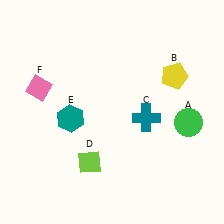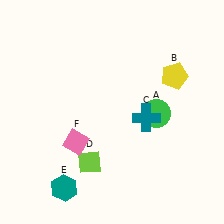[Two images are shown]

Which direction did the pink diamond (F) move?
The pink diamond (F) moved down.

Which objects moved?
The objects that moved are: the green circle (A), the teal hexagon (E), the pink diamond (F).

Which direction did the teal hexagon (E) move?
The teal hexagon (E) moved down.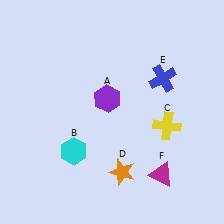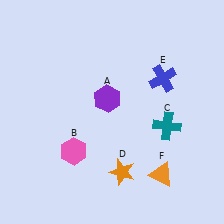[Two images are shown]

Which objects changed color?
B changed from cyan to pink. C changed from yellow to teal. F changed from magenta to orange.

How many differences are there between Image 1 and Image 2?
There are 3 differences between the two images.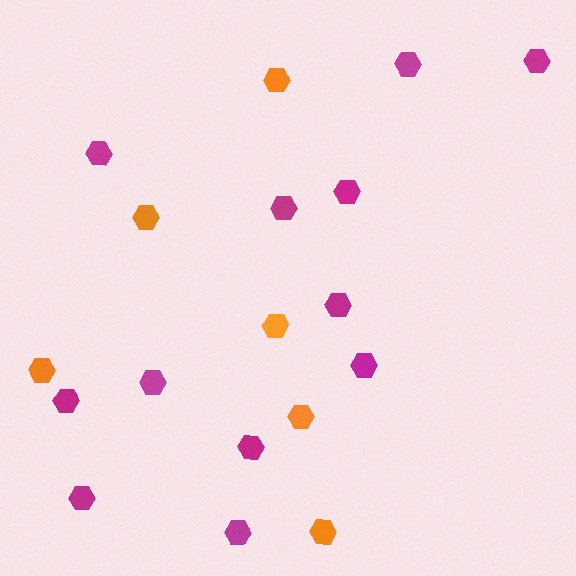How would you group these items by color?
There are 2 groups: one group of magenta hexagons (12) and one group of orange hexagons (6).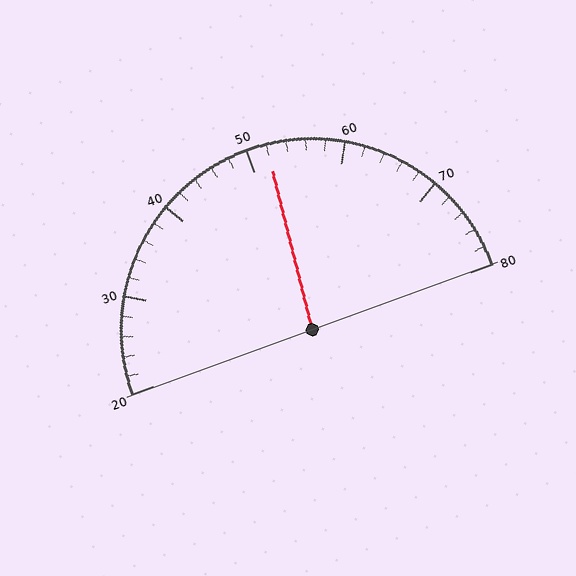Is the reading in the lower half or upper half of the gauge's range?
The reading is in the upper half of the range (20 to 80).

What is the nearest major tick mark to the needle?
The nearest major tick mark is 50.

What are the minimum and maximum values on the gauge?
The gauge ranges from 20 to 80.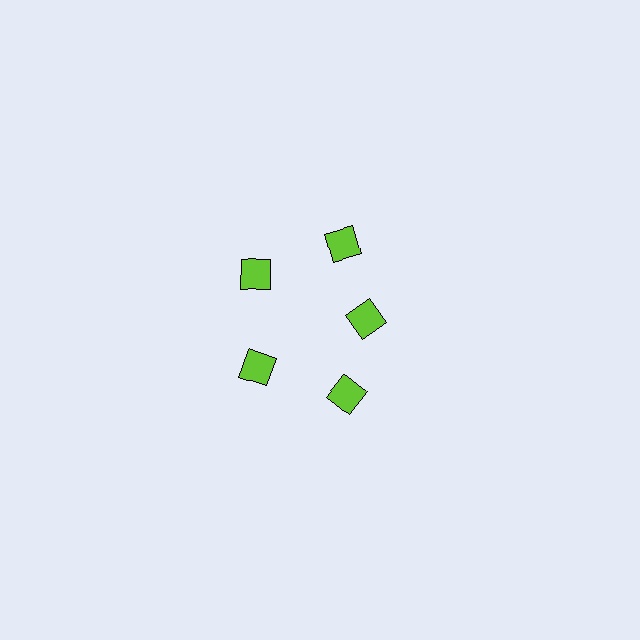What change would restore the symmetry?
The symmetry would be restored by moving it outward, back onto the ring so that all 5 diamonds sit at equal angles and equal distance from the center.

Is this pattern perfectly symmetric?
No. The 5 lime diamonds are arranged in a ring, but one element near the 3 o'clock position is pulled inward toward the center, breaking the 5-fold rotational symmetry.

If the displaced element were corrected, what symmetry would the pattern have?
It would have 5-fold rotational symmetry — the pattern would map onto itself every 72 degrees.